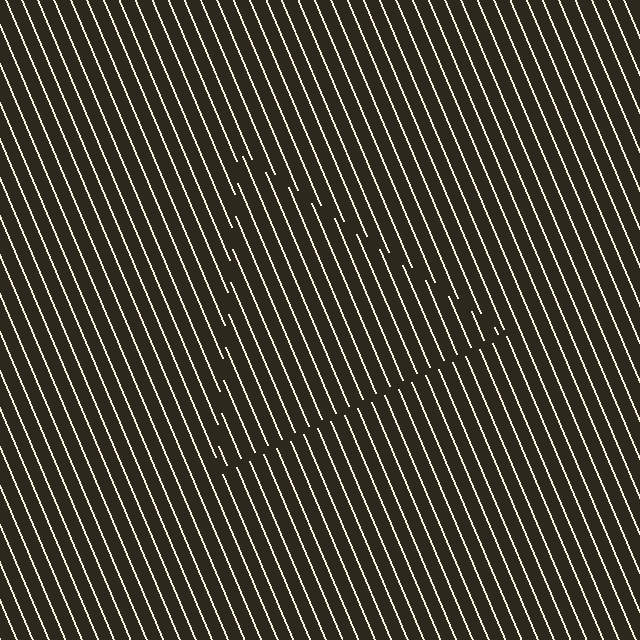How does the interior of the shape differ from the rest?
The interior of the shape contains the same grating, shifted by half a period — the contour is defined by the phase discontinuity where line-ends from the inner and outer gratings abut.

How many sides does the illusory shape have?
3 sides — the line-ends trace a triangle.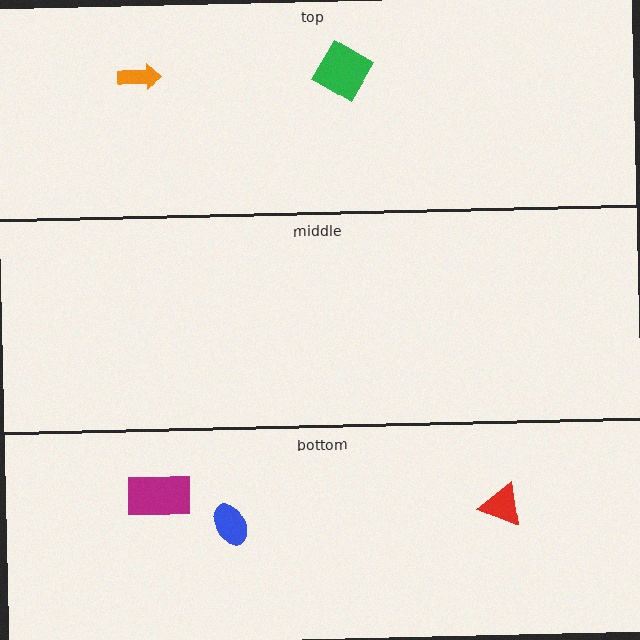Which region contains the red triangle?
The bottom region.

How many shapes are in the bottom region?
3.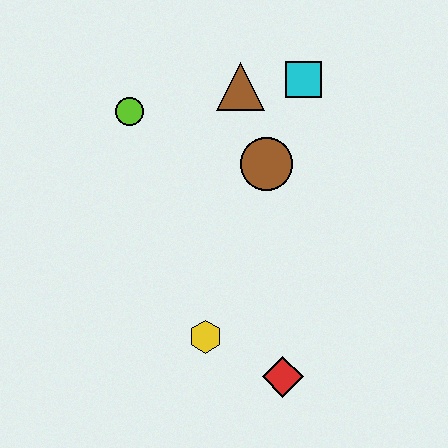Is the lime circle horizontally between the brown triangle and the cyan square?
No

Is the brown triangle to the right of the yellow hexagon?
Yes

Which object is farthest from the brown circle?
The red diamond is farthest from the brown circle.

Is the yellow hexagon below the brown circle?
Yes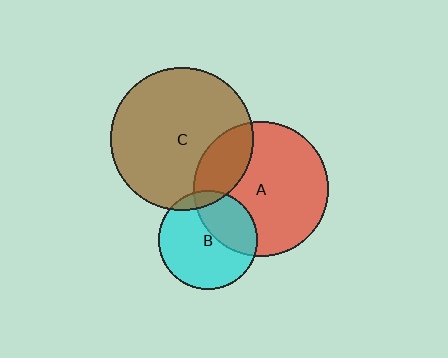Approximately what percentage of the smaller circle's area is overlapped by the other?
Approximately 35%.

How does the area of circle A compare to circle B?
Approximately 1.9 times.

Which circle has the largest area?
Circle C (brown).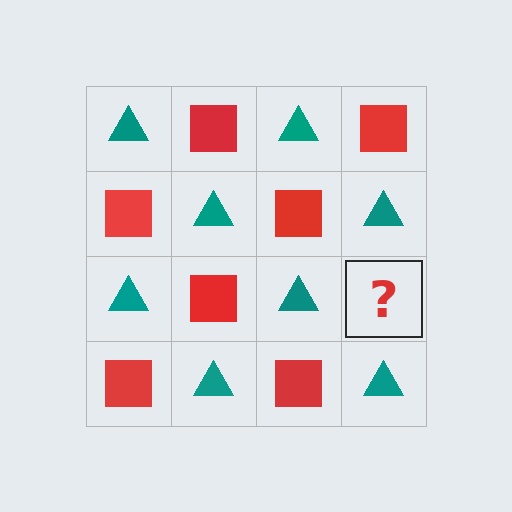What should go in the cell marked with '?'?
The missing cell should contain a red square.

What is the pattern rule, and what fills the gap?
The rule is that it alternates teal triangle and red square in a checkerboard pattern. The gap should be filled with a red square.